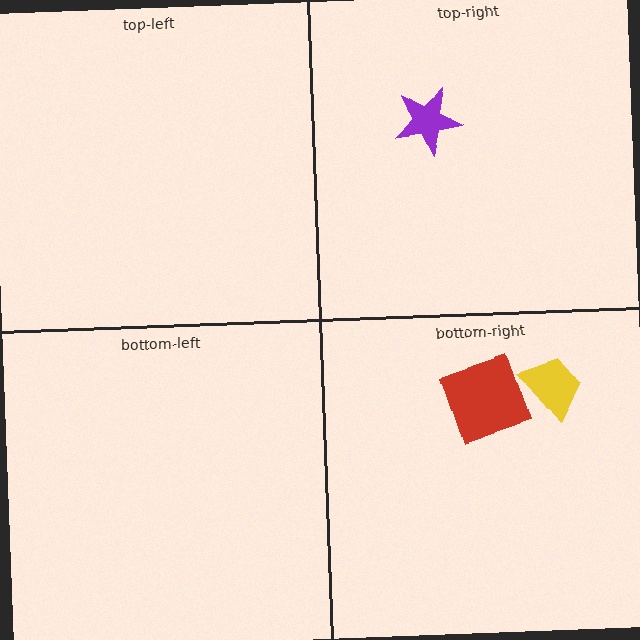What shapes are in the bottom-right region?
The red diamond, the yellow trapezoid.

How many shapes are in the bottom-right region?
2.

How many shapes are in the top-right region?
1.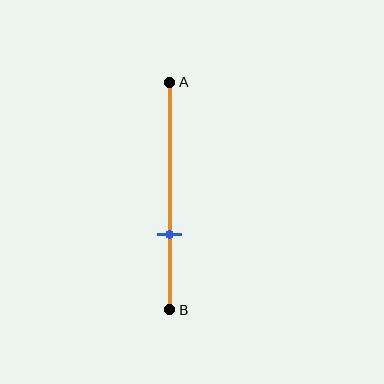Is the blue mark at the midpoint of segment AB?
No, the mark is at about 65% from A, not at the 50% midpoint.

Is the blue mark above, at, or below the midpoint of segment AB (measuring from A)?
The blue mark is below the midpoint of segment AB.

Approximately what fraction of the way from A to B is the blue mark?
The blue mark is approximately 65% of the way from A to B.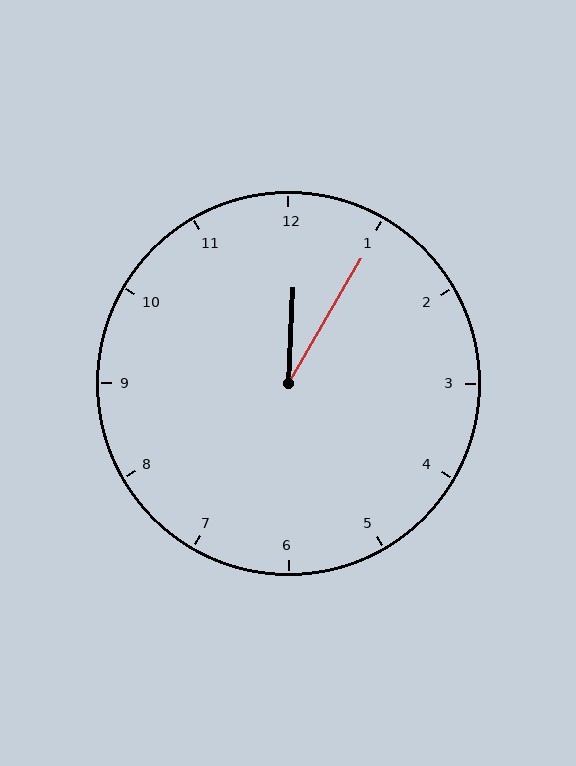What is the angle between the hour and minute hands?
Approximately 28 degrees.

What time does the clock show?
12:05.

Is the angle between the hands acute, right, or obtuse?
It is acute.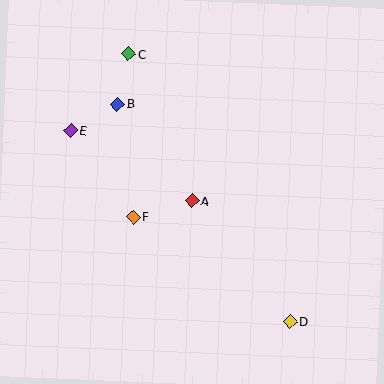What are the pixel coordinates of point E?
Point E is at (71, 131).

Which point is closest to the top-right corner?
Point C is closest to the top-right corner.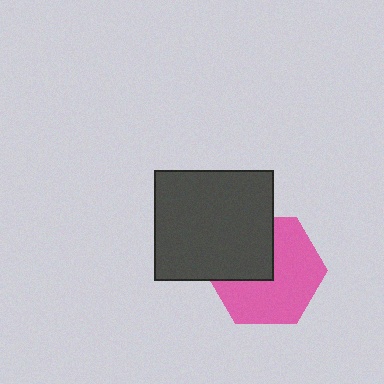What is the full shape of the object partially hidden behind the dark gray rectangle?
The partially hidden object is a pink hexagon.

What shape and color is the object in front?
The object in front is a dark gray rectangle.